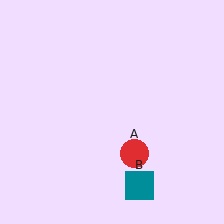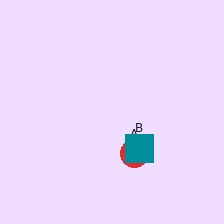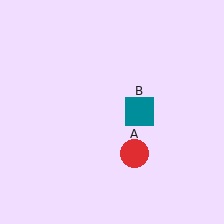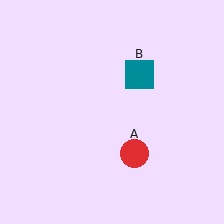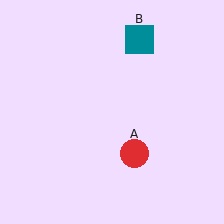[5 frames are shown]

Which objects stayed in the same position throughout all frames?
Red circle (object A) remained stationary.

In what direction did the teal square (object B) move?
The teal square (object B) moved up.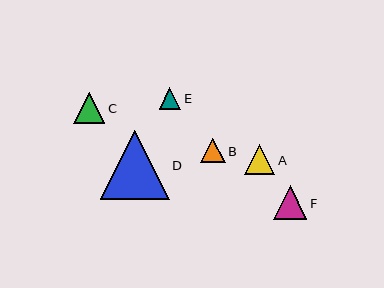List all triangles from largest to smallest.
From largest to smallest: D, F, C, A, B, E.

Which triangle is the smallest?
Triangle E is the smallest with a size of approximately 21 pixels.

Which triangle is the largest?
Triangle D is the largest with a size of approximately 69 pixels.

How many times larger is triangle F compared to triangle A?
Triangle F is approximately 1.1 times the size of triangle A.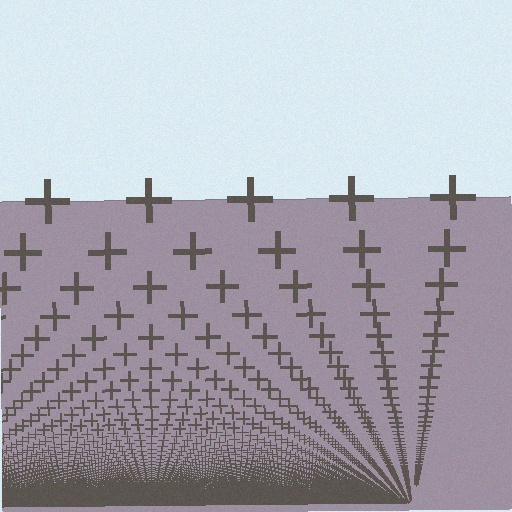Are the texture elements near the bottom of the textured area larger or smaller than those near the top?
Smaller. The gradient is inverted — elements near the bottom are smaller and denser.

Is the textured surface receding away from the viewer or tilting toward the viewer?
The surface appears to tilt toward the viewer. Texture elements get larger and sparser toward the top.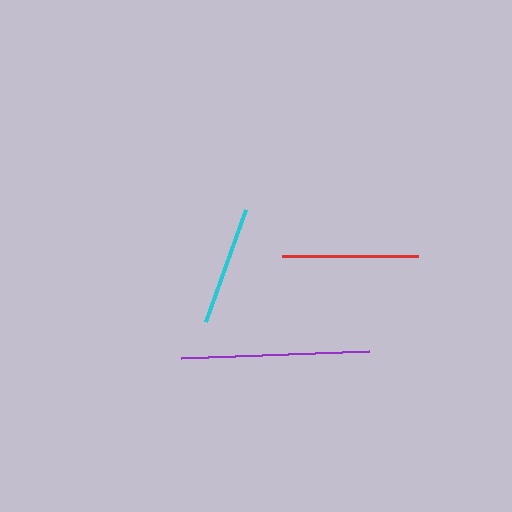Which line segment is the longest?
The purple line is the longest at approximately 188 pixels.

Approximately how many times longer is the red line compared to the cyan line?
The red line is approximately 1.2 times the length of the cyan line.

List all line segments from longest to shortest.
From longest to shortest: purple, red, cyan.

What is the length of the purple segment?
The purple segment is approximately 188 pixels long.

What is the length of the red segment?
The red segment is approximately 137 pixels long.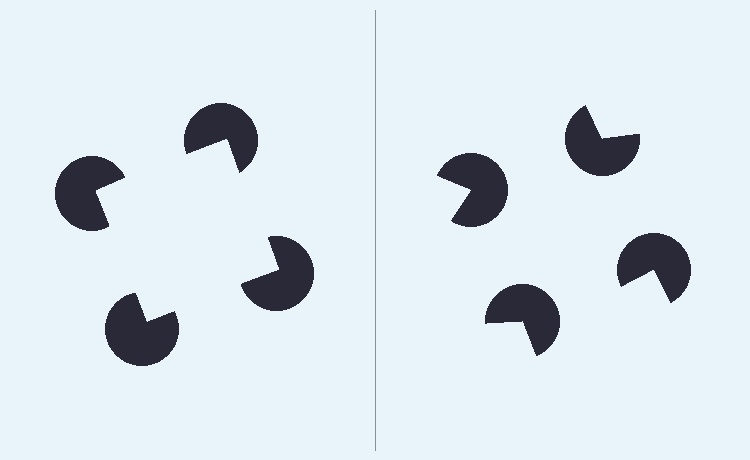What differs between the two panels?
The pac-man discs are positioned identically on both sides; only the wedge orientations differ. On the left they align to a square; on the right they are misaligned.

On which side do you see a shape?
An illusory square appears on the left side. On the right side the wedge cuts are rotated, so no coherent shape forms.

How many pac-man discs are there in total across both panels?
8 — 4 on each side.